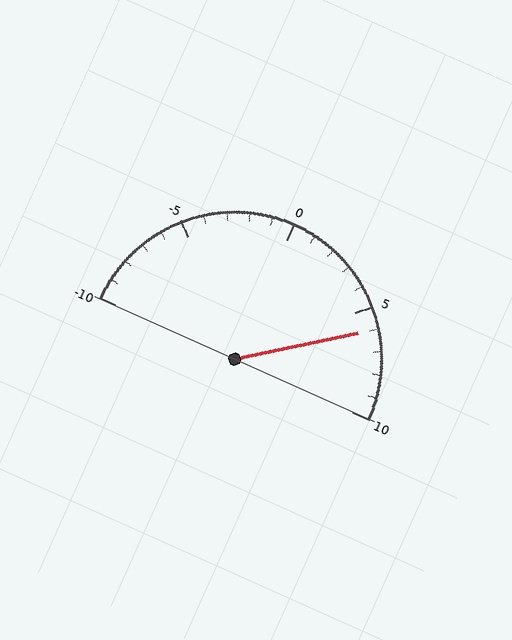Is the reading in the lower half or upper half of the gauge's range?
The reading is in the upper half of the range (-10 to 10).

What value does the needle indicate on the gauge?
The needle indicates approximately 6.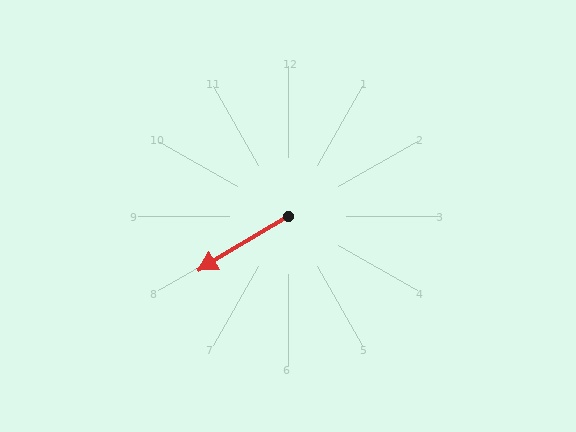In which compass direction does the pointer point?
Southwest.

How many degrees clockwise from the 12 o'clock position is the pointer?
Approximately 239 degrees.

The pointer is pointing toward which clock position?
Roughly 8 o'clock.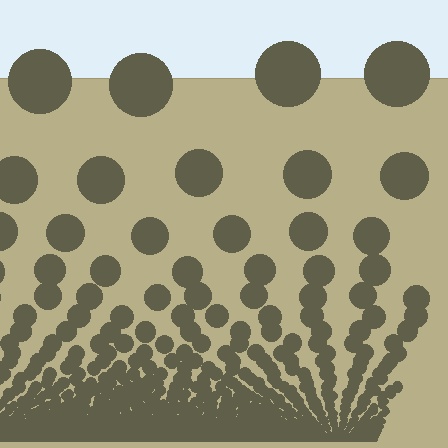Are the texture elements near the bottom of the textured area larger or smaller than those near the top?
Smaller. The gradient is inverted — elements near the bottom are smaller and denser.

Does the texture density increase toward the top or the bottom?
Density increases toward the bottom.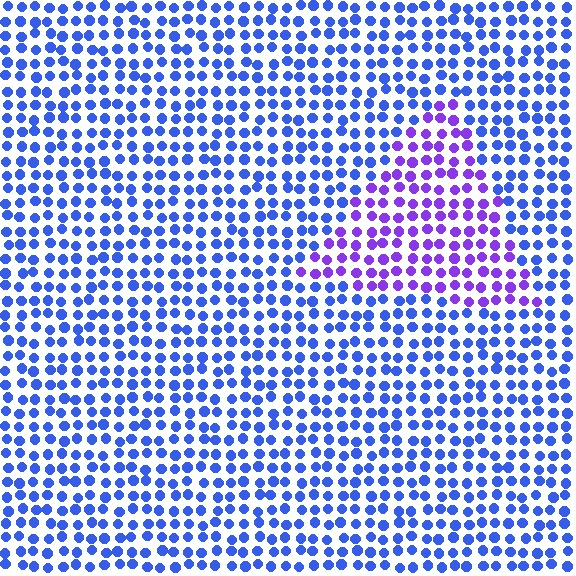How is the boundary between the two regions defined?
The boundary is defined purely by a slight shift in hue (about 41 degrees). Spacing, size, and orientation are identical on both sides.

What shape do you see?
I see a triangle.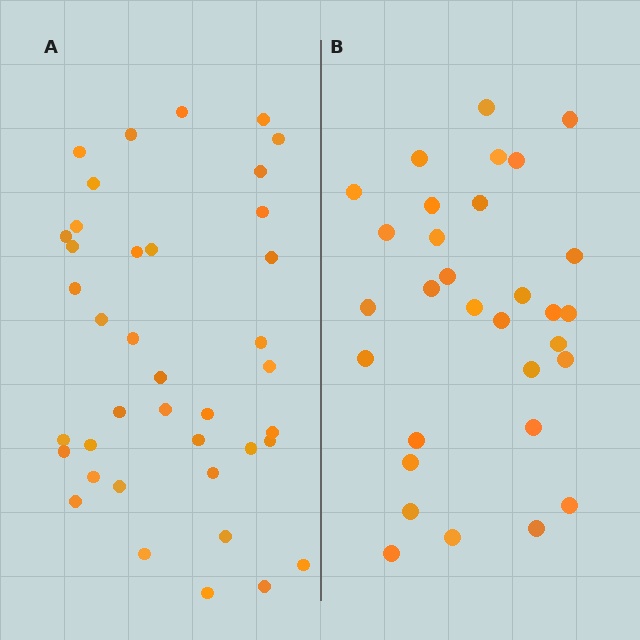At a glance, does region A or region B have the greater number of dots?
Region A (the left region) has more dots.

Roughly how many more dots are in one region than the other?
Region A has roughly 8 or so more dots than region B.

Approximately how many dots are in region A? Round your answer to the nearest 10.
About 40 dots. (The exact count is 39, which rounds to 40.)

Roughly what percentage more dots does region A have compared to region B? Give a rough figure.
About 25% more.